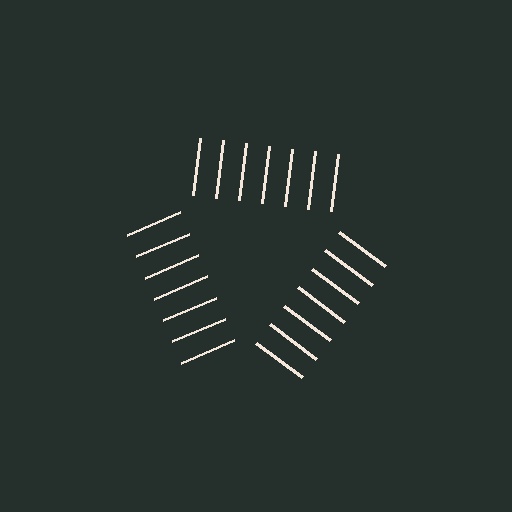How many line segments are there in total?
21 — 7 along each of the 3 edges.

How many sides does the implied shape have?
3 sides — the line-ends trace a triangle.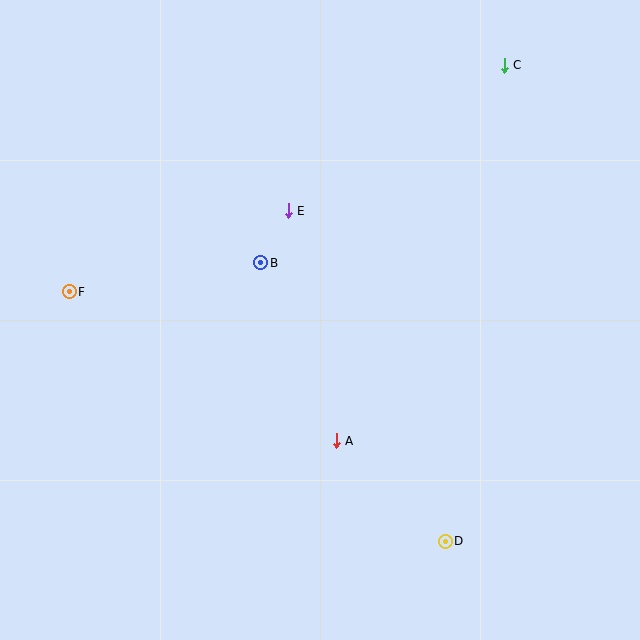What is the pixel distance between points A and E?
The distance between A and E is 235 pixels.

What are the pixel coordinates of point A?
Point A is at (336, 441).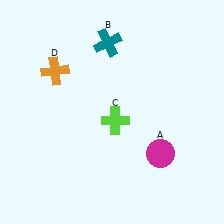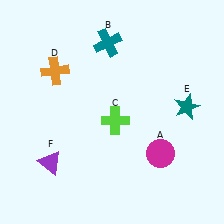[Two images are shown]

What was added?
A teal star (E), a purple triangle (F) were added in Image 2.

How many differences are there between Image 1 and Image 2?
There are 2 differences between the two images.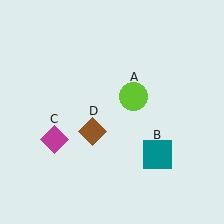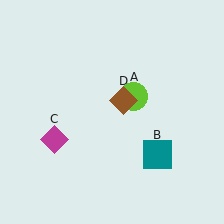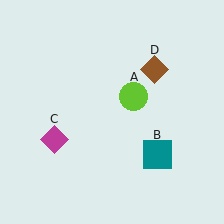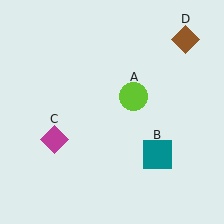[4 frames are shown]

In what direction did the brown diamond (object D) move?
The brown diamond (object D) moved up and to the right.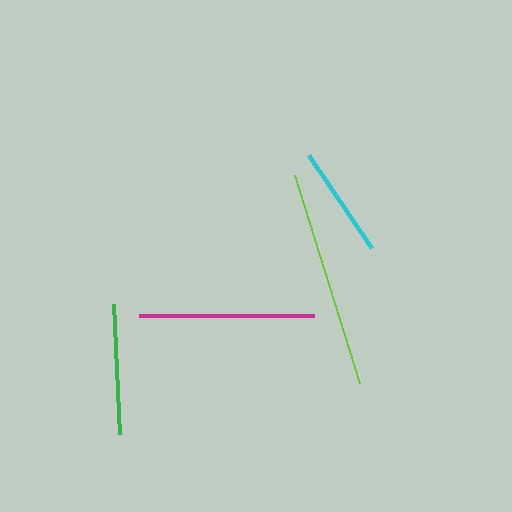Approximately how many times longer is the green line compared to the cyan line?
The green line is approximately 1.2 times the length of the cyan line.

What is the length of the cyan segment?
The cyan segment is approximately 113 pixels long.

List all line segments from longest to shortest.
From longest to shortest: lime, magenta, green, cyan.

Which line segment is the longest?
The lime line is the longest at approximately 218 pixels.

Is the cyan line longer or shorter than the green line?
The green line is longer than the cyan line.